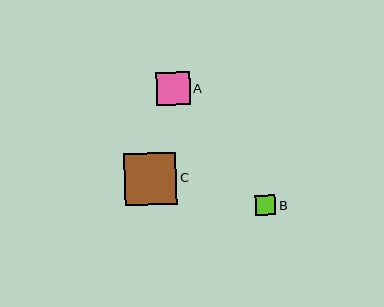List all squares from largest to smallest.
From largest to smallest: C, A, B.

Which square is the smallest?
Square B is the smallest with a size of approximately 20 pixels.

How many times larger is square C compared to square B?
Square C is approximately 2.6 times the size of square B.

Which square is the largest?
Square C is the largest with a size of approximately 52 pixels.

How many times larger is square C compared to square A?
Square C is approximately 1.6 times the size of square A.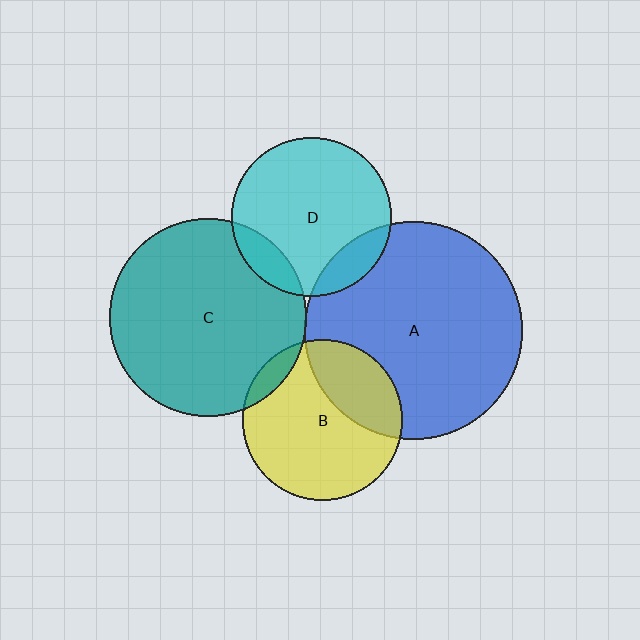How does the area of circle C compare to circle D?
Approximately 1.5 times.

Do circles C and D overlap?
Yes.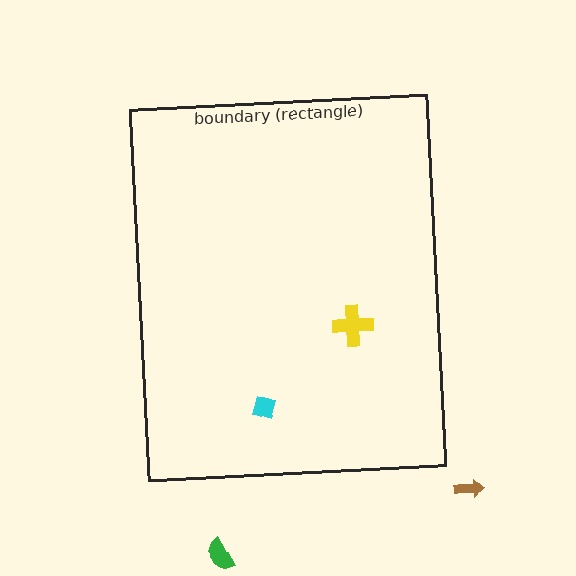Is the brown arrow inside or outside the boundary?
Outside.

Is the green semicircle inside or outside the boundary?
Outside.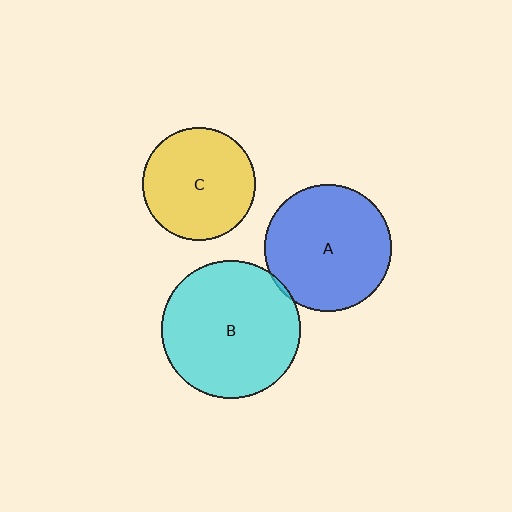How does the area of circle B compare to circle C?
Approximately 1.5 times.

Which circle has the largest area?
Circle B (cyan).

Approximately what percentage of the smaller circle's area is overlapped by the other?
Approximately 5%.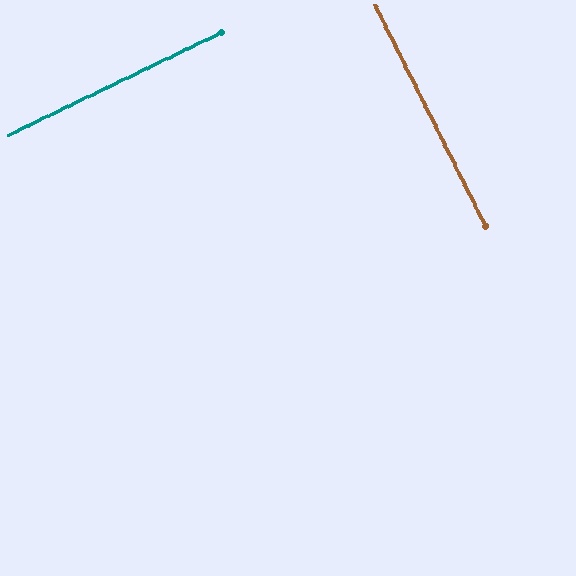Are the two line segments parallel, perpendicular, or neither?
Perpendicular — they meet at approximately 89°.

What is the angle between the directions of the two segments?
Approximately 89 degrees.